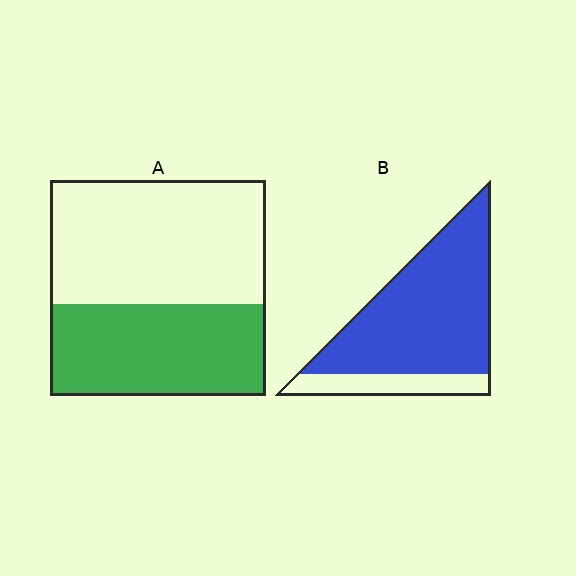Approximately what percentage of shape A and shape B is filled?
A is approximately 45% and B is approximately 80%.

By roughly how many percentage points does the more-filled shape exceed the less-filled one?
By roughly 40 percentage points (B over A).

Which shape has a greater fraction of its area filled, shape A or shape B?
Shape B.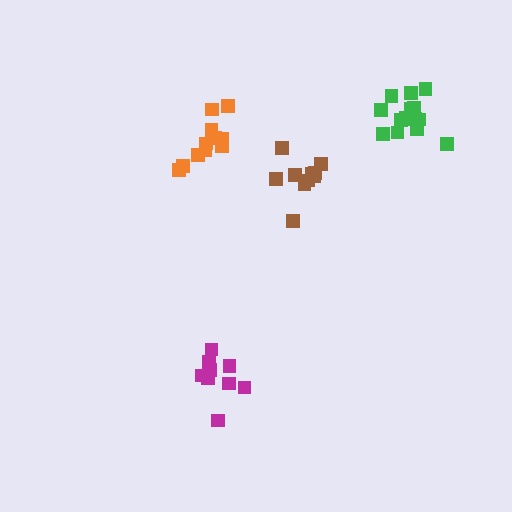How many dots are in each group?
Group 1: 10 dots, Group 2: 11 dots, Group 3: 9 dots, Group 4: 14 dots (44 total).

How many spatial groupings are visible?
There are 4 spatial groupings.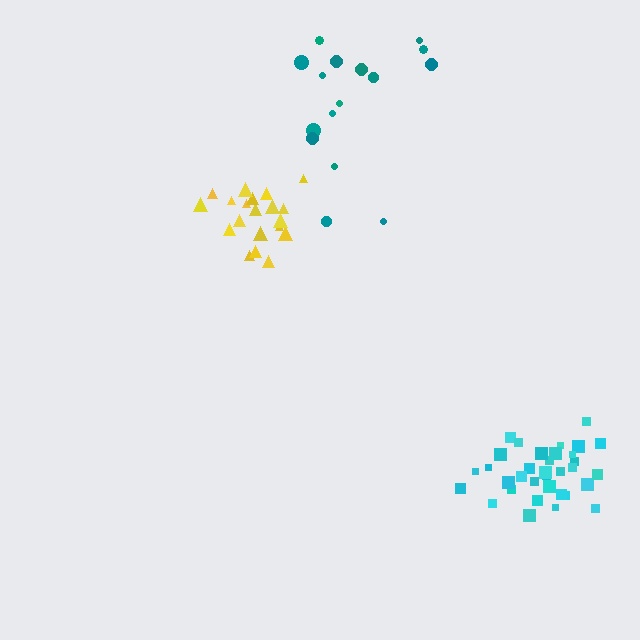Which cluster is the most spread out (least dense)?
Teal.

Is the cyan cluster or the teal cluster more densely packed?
Cyan.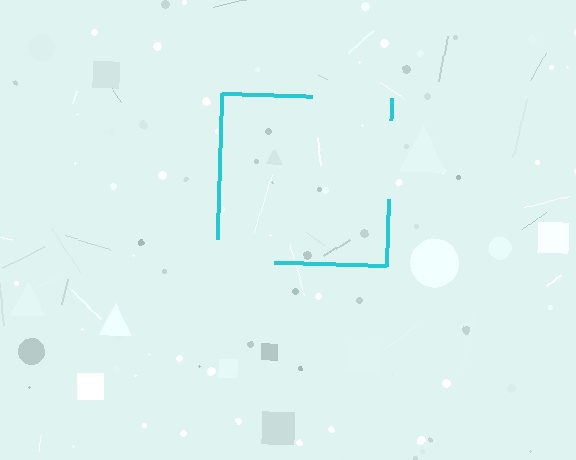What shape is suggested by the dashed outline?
The dashed outline suggests a square.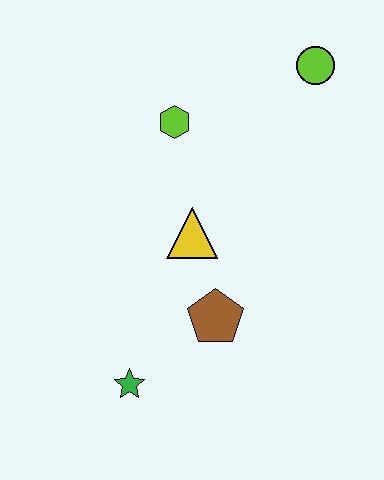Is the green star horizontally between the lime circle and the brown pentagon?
No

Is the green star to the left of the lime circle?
Yes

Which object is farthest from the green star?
The lime circle is farthest from the green star.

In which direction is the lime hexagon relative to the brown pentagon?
The lime hexagon is above the brown pentagon.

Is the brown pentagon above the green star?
Yes